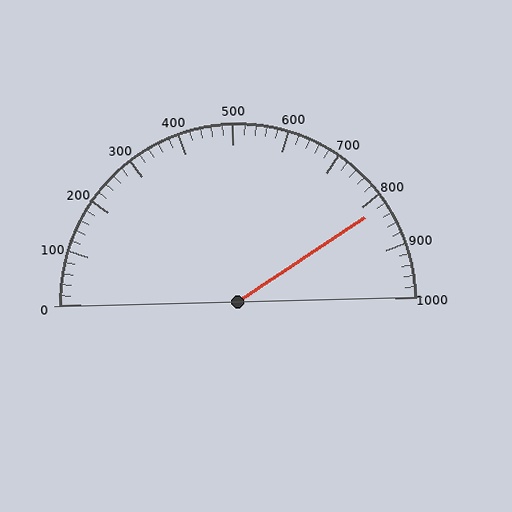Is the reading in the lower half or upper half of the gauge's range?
The reading is in the upper half of the range (0 to 1000).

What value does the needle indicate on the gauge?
The needle indicates approximately 820.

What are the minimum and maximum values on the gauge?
The gauge ranges from 0 to 1000.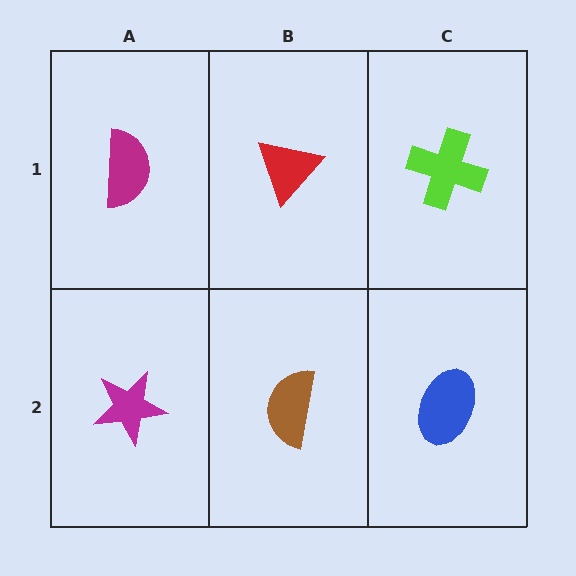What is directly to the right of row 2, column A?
A brown semicircle.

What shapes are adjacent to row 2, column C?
A lime cross (row 1, column C), a brown semicircle (row 2, column B).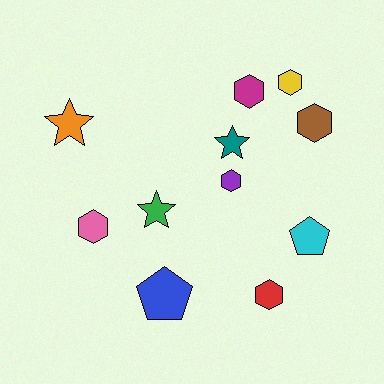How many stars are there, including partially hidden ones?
There are 3 stars.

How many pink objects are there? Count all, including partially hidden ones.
There is 1 pink object.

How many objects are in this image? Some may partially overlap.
There are 11 objects.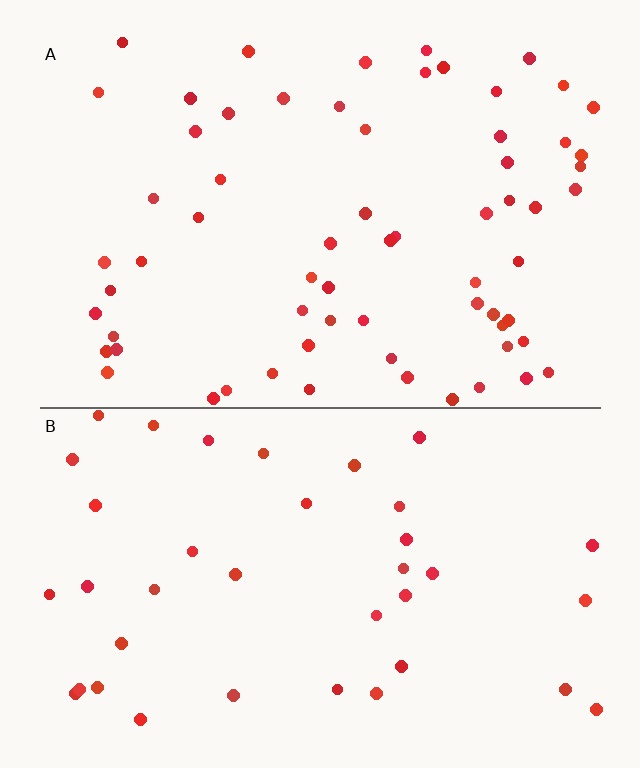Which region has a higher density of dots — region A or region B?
A (the top).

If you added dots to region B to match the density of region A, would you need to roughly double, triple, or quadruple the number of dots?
Approximately double.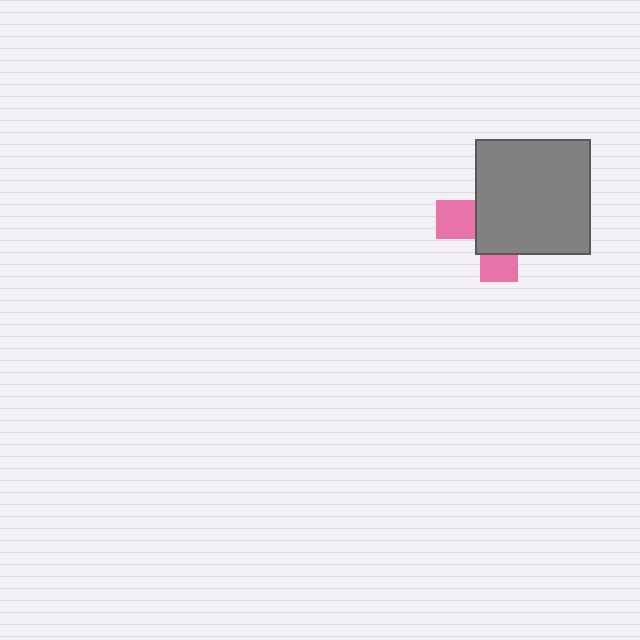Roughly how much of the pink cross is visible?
A small part of it is visible (roughly 31%).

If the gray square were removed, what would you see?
You would see the complete pink cross.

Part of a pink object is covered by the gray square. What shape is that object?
It is a cross.